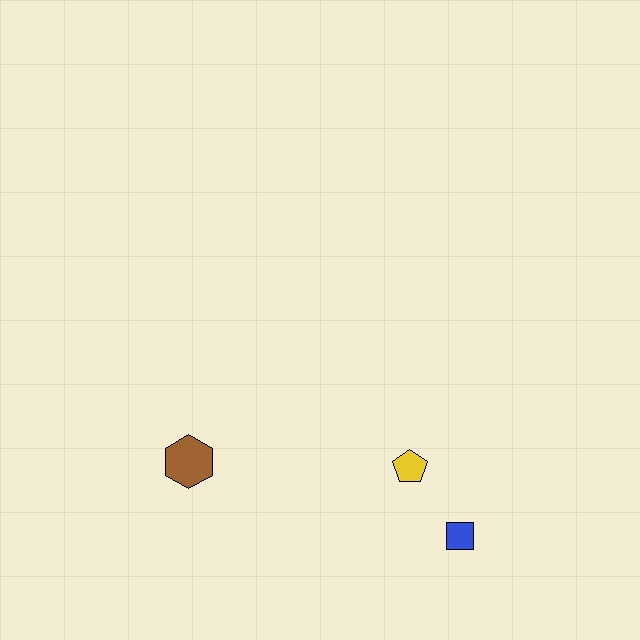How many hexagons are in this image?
There is 1 hexagon.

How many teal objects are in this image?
There are no teal objects.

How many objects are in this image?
There are 3 objects.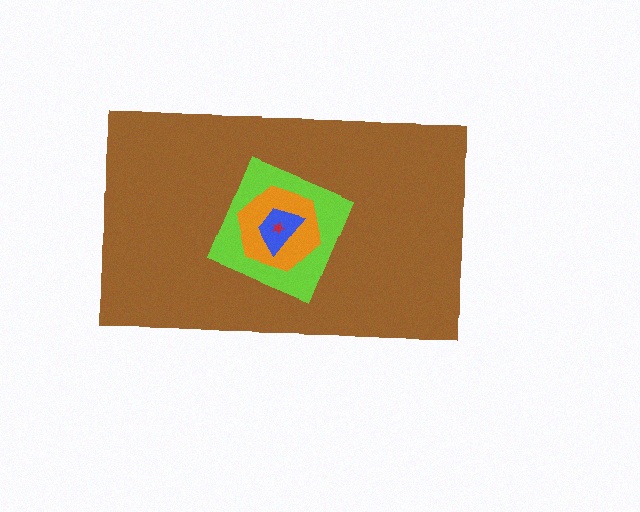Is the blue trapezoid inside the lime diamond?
Yes.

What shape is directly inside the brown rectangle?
The lime diamond.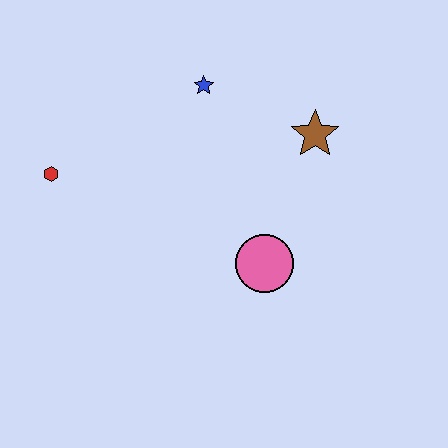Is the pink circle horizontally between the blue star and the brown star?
Yes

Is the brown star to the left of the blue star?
No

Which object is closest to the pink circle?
The brown star is closest to the pink circle.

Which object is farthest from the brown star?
The red hexagon is farthest from the brown star.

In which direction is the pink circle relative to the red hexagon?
The pink circle is to the right of the red hexagon.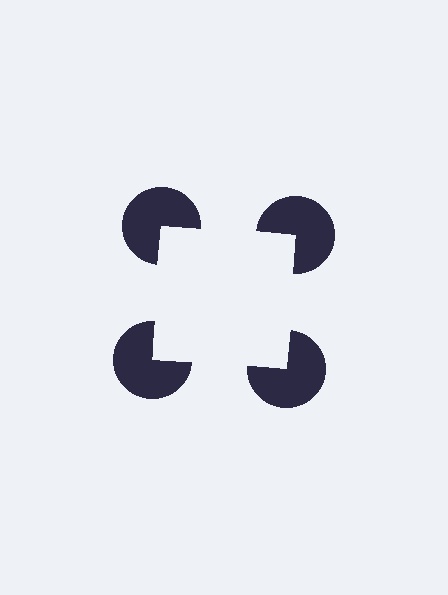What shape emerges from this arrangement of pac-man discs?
An illusory square — its edges are inferred from the aligned wedge cuts in the pac-man discs, not physically drawn.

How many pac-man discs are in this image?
There are 4 — one at each vertex of the illusory square.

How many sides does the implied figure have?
4 sides.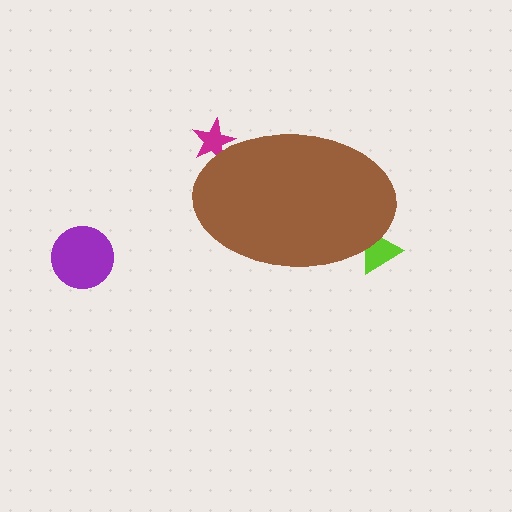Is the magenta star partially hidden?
Yes, the magenta star is partially hidden behind the brown ellipse.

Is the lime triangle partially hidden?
Yes, the lime triangle is partially hidden behind the brown ellipse.